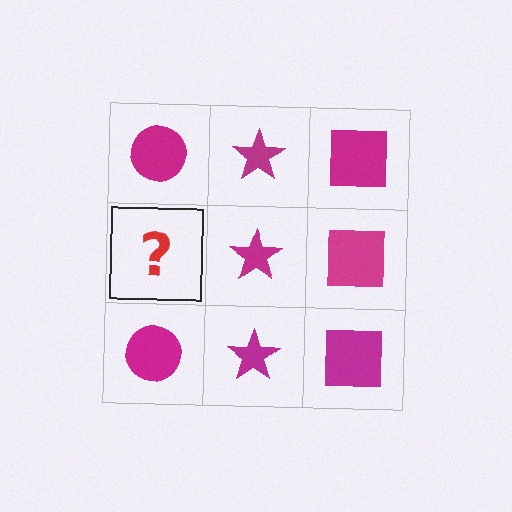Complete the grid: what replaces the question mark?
The question mark should be replaced with a magenta circle.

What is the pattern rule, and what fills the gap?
The rule is that each column has a consistent shape. The gap should be filled with a magenta circle.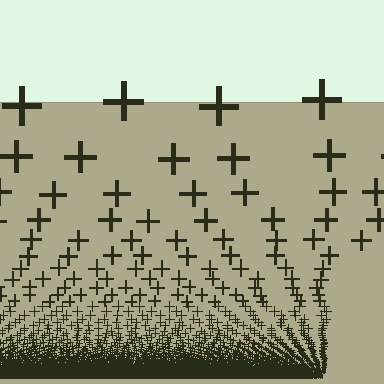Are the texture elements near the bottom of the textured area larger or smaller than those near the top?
Smaller. The gradient is inverted — elements near the bottom are smaller and denser.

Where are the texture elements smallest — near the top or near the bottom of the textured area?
Near the bottom.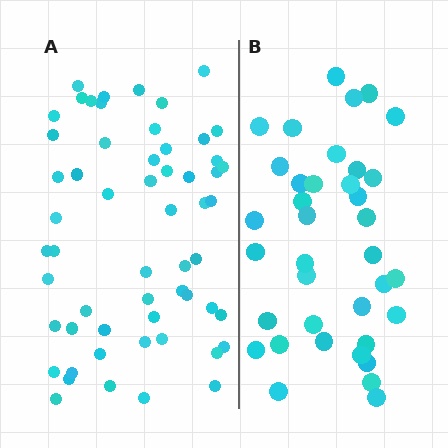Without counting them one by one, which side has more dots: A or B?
Region A (the left region) has more dots.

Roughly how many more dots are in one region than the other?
Region A has approximately 20 more dots than region B.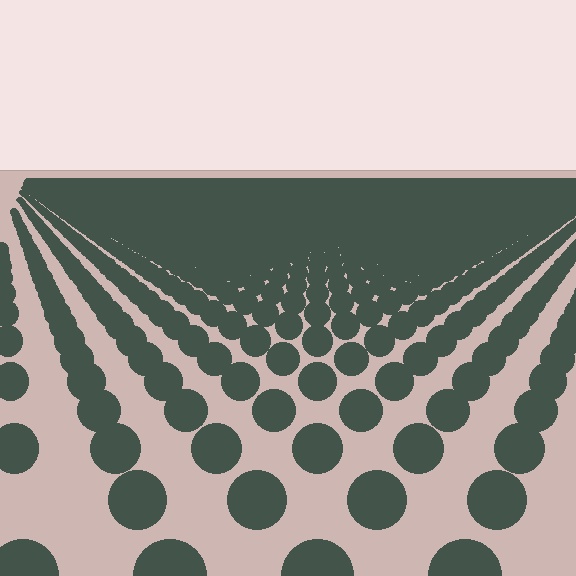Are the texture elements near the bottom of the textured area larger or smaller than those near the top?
Larger. Near the bottom, elements are closer to the viewer and appear at a bigger on-screen size.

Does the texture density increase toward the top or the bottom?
Density increases toward the top.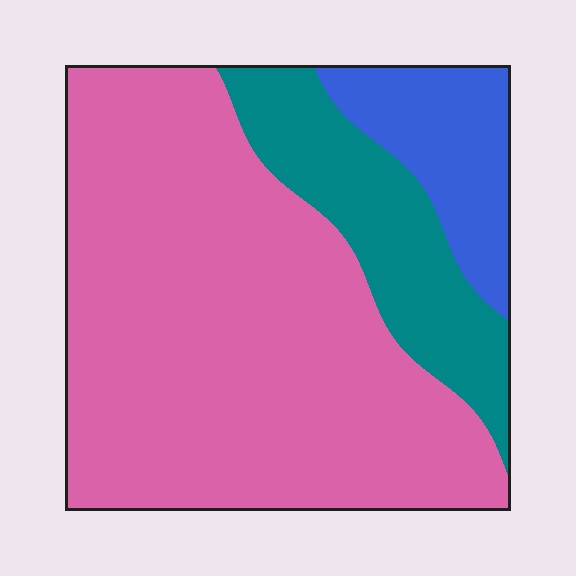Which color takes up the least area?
Blue, at roughly 15%.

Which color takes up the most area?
Pink, at roughly 70%.